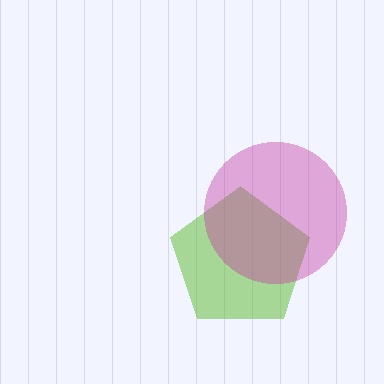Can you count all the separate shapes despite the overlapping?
Yes, there are 2 separate shapes.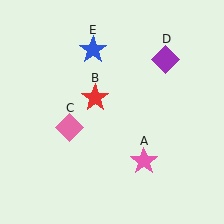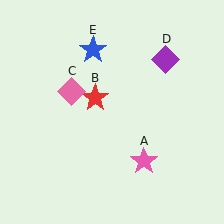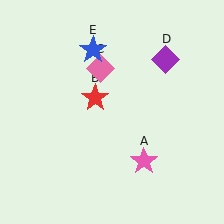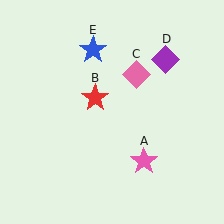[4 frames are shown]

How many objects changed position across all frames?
1 object changed position: pink diamond (object C).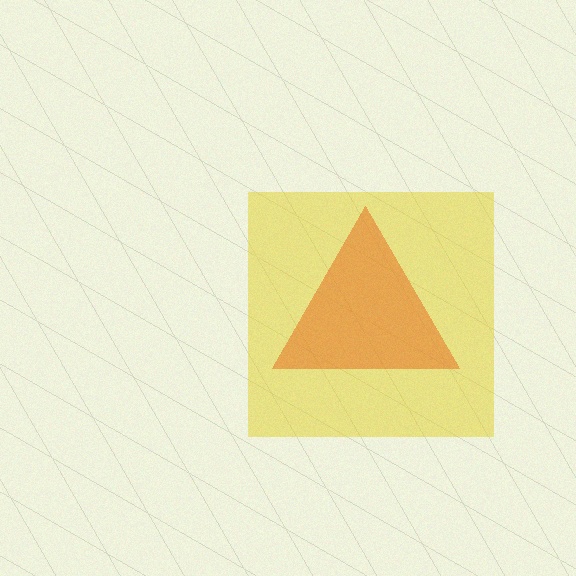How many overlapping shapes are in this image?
There are 2 overlapping shapes in the image.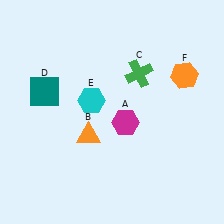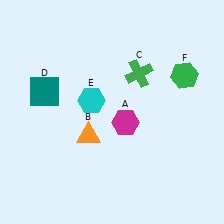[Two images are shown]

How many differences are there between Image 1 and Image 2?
There is 1 difference between the two images.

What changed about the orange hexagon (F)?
In Image 1, F is orange. In Image 2, it changed to green.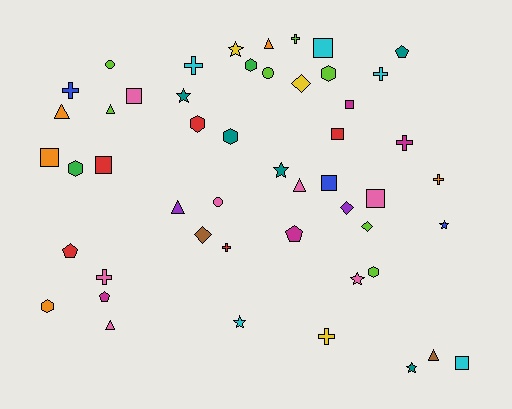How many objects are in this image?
There are 50 objects.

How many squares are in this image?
There are 9 squares.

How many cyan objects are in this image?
There are 5 cyan objects.